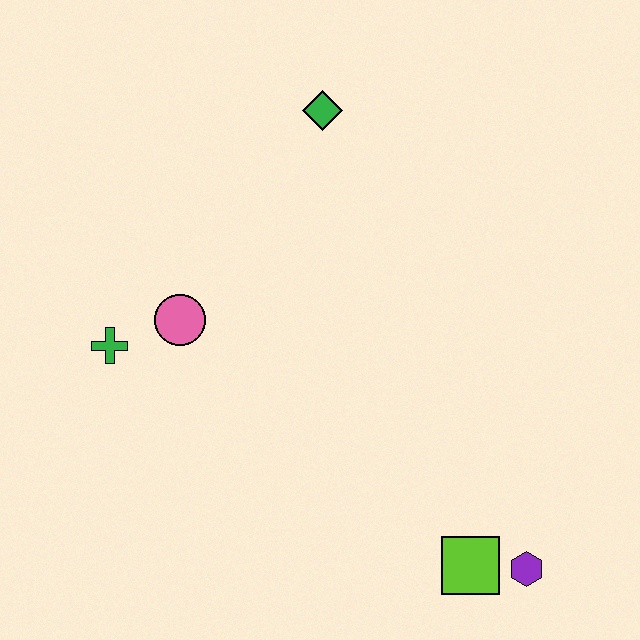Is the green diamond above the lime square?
Yes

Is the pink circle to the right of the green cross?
Yes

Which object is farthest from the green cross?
The purple hexagon is farthest from the green cross.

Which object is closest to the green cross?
The pink circle is closest to the green cross.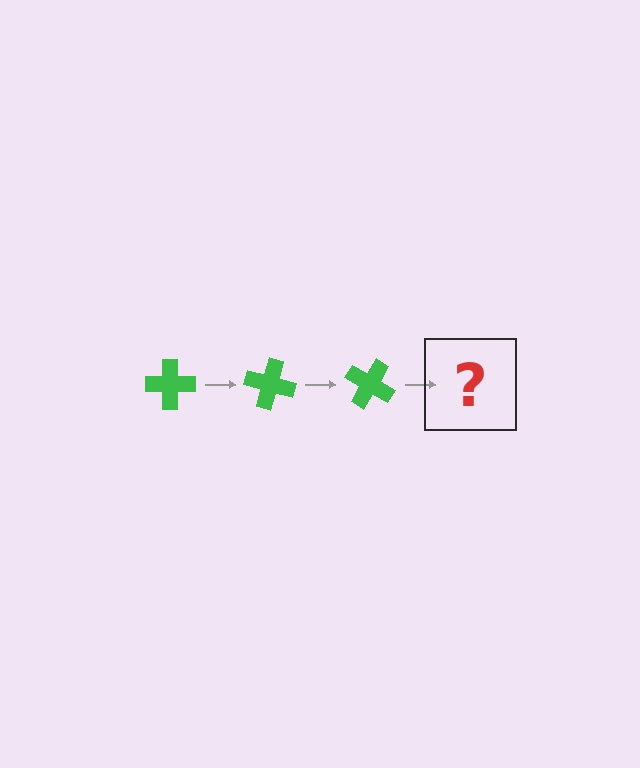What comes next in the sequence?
The next element should be a green cross rotated 45 degrees.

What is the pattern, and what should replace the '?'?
The pattern is that the cross rotates 15 degrees each step. The '?' should be a green cross rotated 45 degrees.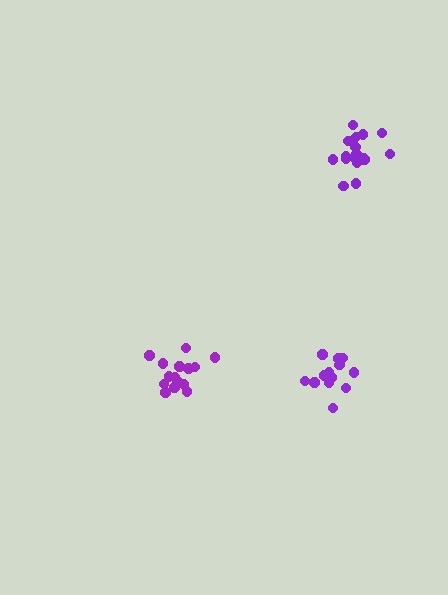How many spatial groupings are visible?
There are 3 spatial groupings.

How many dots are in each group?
Group 1: 16 dots, Group 2: 18 dots, Group 3: 14 dots (48 total).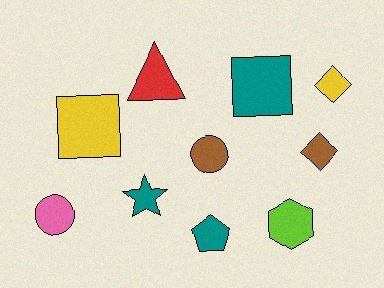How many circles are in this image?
There are 2 circles.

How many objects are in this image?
There are 10 objects.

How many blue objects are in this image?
There are no blue objects.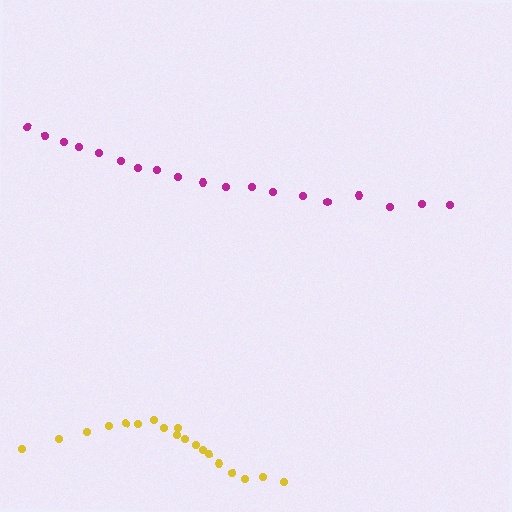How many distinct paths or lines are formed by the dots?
There are 2 distinct paths.